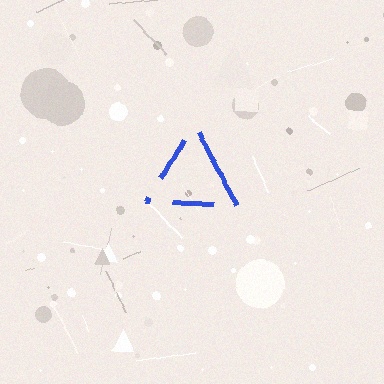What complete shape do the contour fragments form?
The contour fragments form a triangle.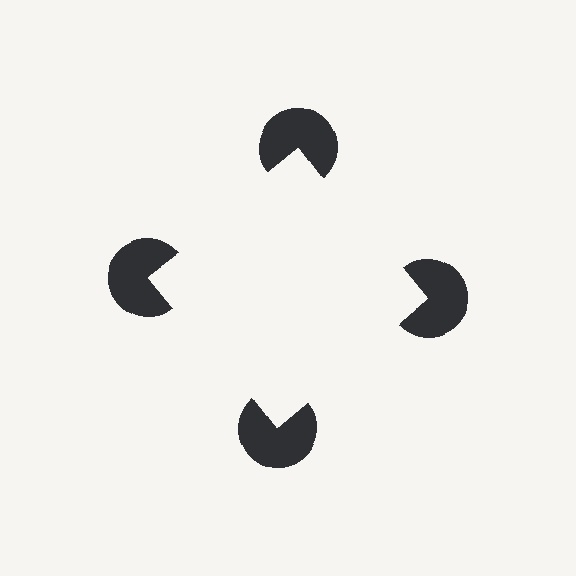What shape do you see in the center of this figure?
An illusory square — its edges are inferred from the aligned wedge cuts in the pac-man discs, not physically drawn.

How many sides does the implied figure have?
4 sides.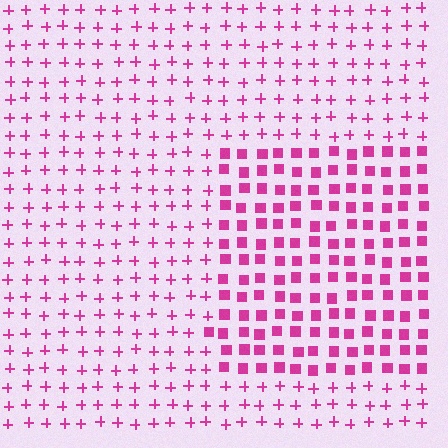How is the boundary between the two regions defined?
The boundary is defined by a change in element shape: squares inside vs. plus signs outside. All elements share the same color and spacing.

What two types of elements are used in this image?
The image uses squares inside the rectangle region and plus signs outside it.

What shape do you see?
I see a rectangle.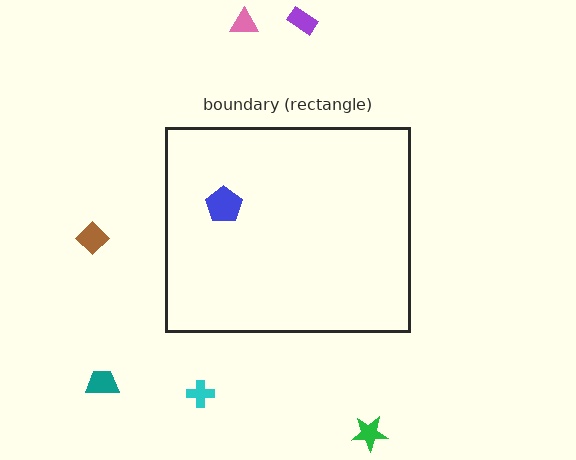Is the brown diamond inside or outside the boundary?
Outside.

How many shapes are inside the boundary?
1 inside, 6 outside.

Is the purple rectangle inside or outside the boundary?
Outside.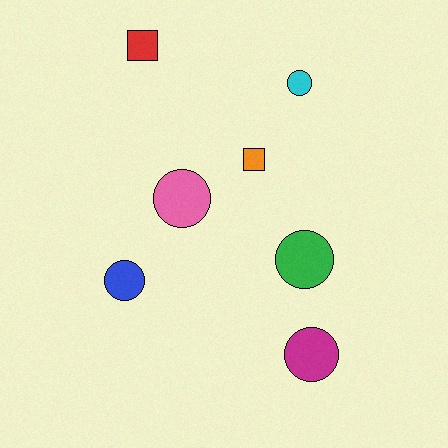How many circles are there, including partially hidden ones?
There are 5 circles.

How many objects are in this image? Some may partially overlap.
There are 7 objects.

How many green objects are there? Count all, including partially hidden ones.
There is 1 green object.